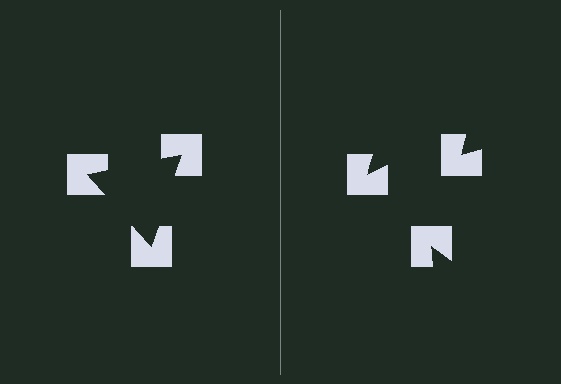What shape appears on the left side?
An illusory triangle.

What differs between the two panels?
The notched squares are positioned identically on both sides; only the wedge orientations differ. On the left they align to a triangle; on the right they are misaligned.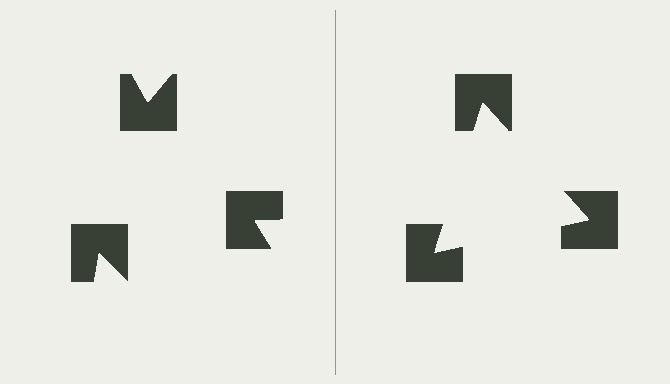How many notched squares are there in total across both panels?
6 — 3 on each side.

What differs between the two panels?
The notched squares are positioned identically on both sides; only the wedge orientations differ. On the right they align to a triangle; on the left they are misaligned.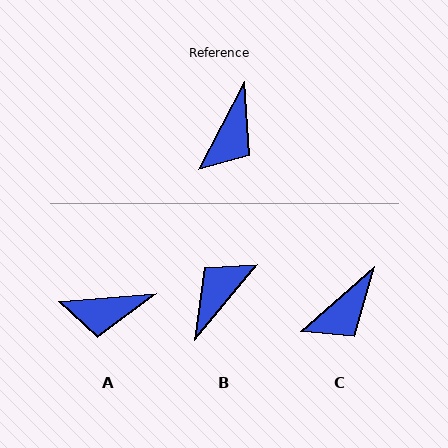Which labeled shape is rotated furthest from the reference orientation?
B, about 168 degrees away.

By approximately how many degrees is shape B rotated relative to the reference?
Approximately 168 degrees counter-clockwise.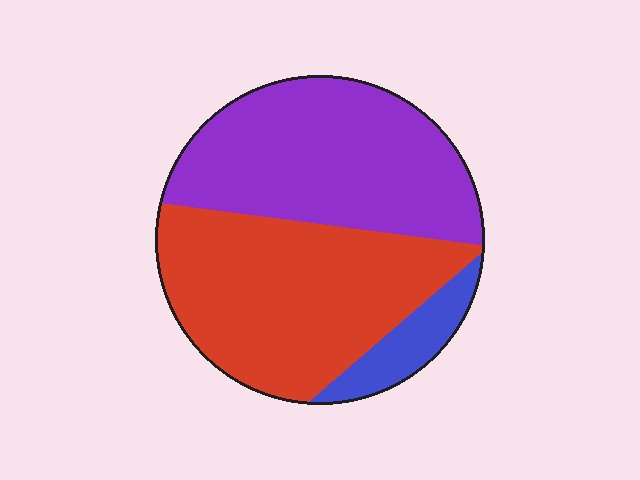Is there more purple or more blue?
Purple.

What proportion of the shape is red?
Red takes up about one half (1/2) of the shape.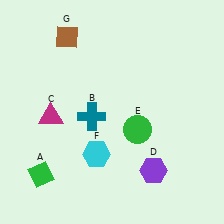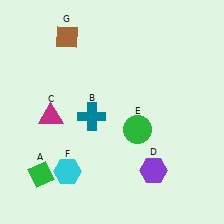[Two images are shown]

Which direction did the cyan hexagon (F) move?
The cyan hexagon (F) moved left.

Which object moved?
The cyan hexagon (F) moved left.